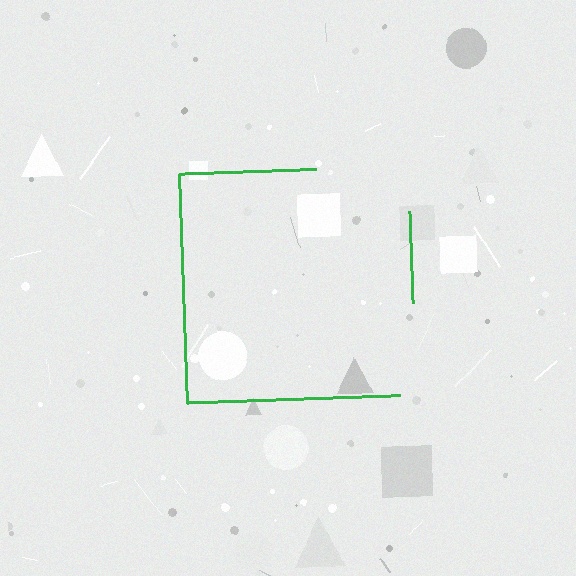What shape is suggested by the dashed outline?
The dashed outline suggests a square.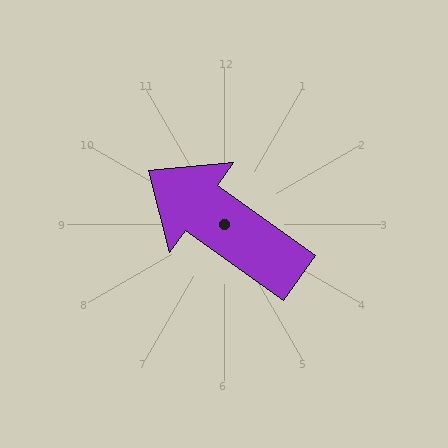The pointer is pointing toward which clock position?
Roughly 10 o'clock.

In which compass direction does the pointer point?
Northwest.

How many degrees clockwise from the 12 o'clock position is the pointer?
Approximately 306 degrees.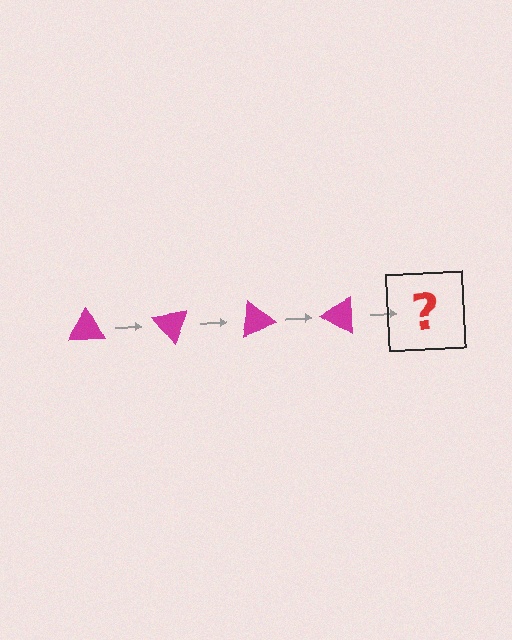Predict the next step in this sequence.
The next step is a magenta triangle rotated 200 degrees.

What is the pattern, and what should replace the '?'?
The pattern is that the triangle rotates 50 degrees each step. The '?' should be a magenta triangle rotated 200 degrees.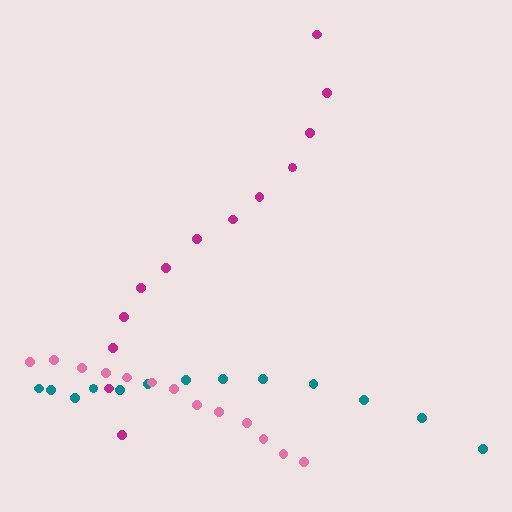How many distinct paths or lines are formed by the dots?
There are 3 distinct paths.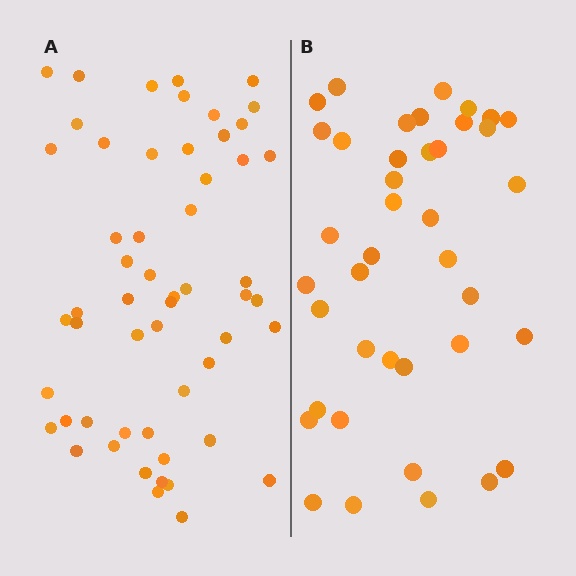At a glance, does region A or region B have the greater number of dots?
Region A (the left region) has more dots.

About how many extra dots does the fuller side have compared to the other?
Region A has approximately 15 more dots than region B.